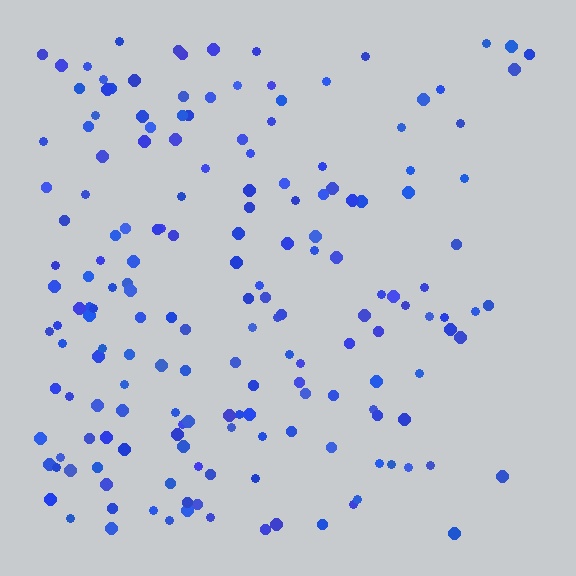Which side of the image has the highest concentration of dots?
The left.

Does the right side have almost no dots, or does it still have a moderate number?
Still a moderate number, just noticeably fewer than the left.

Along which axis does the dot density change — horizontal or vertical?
Horizontal.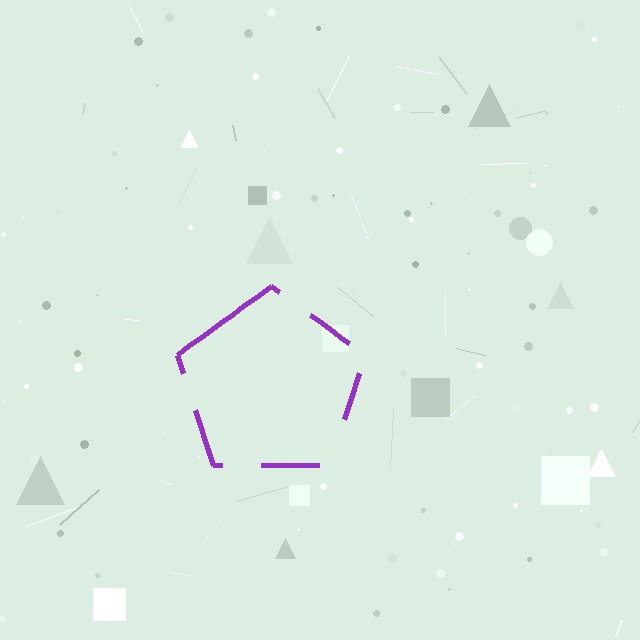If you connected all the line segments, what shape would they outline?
They would outline a pentagon.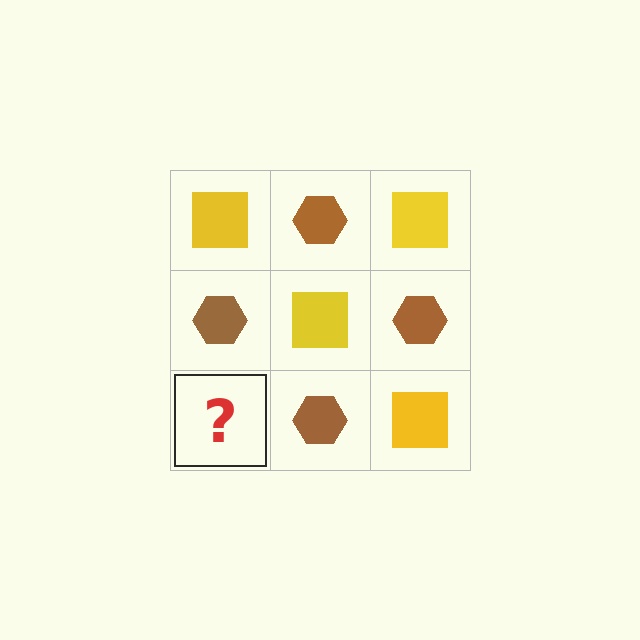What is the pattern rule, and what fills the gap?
The rule is that it alternates yellow square and brown hexagon in a checkerboard pattern. The gap should be filled with a yellow square.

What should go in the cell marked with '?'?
The missing cell should contain a yellow square.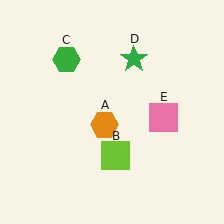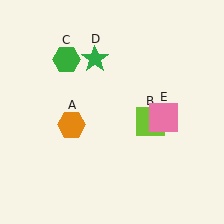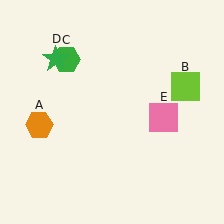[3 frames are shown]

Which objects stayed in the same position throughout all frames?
Green hexagon (object C) and pink square (object E) remained stationary.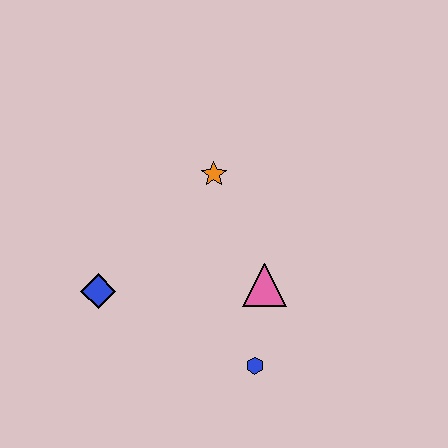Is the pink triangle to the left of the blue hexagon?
No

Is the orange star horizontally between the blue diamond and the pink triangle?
Yes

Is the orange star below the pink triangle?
No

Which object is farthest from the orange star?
The blue hexagon is farthest from the orange star.